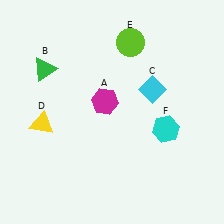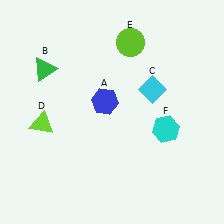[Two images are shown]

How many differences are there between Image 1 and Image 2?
There are 2 differences between the two images.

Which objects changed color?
A changed from magenta to blue. D changed from yellow to lime.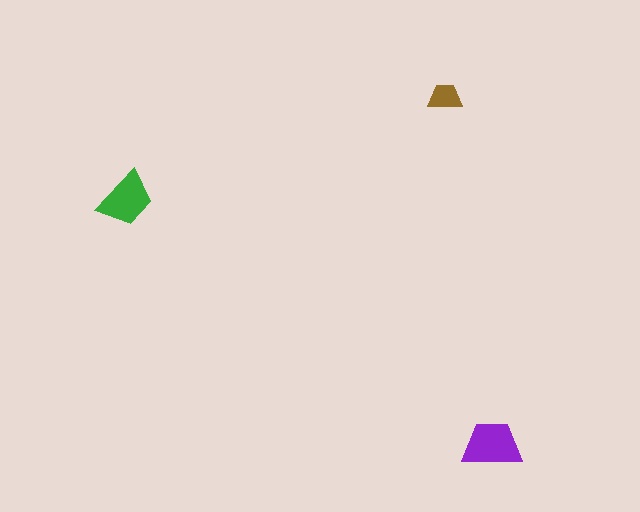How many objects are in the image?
There are 3 objects in the image.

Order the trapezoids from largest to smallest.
the purple one, the green one, the brown one.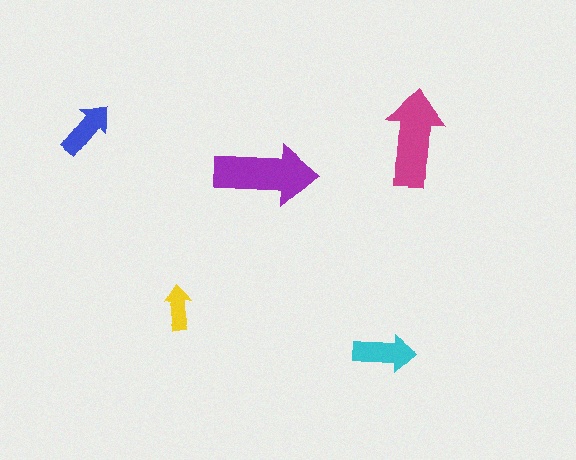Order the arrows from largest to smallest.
the purple one, the magenta one, the cyan one, the blue one, the yellow one.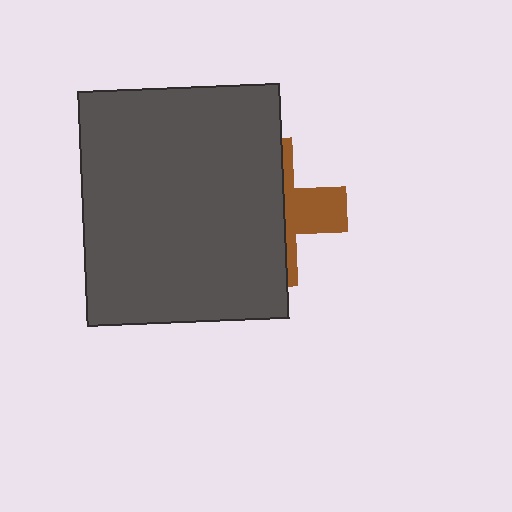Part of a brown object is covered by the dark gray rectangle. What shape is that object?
It is a cross.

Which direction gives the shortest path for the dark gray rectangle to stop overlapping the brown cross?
Moving left gives the shortest separation.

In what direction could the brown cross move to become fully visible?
The brown cross could move right. That would shift it out from behind the dark gray rectangle entirely.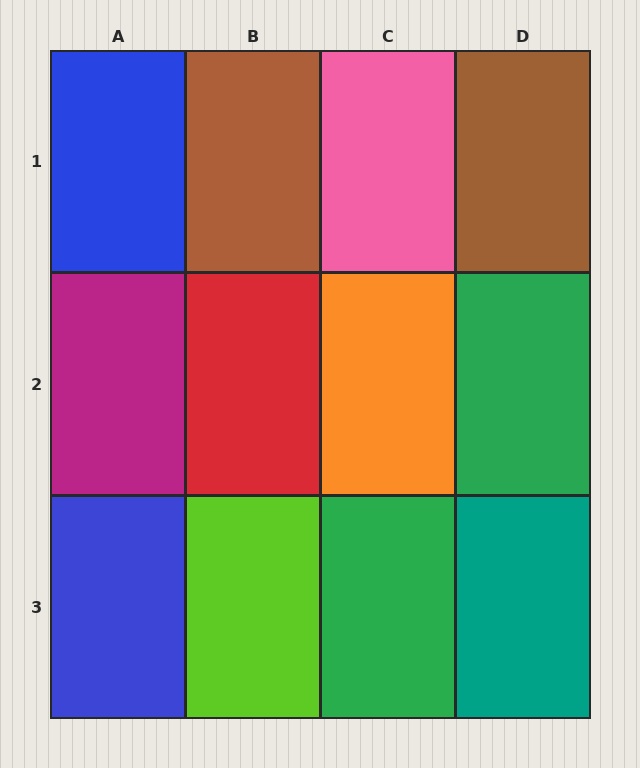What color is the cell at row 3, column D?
Teal.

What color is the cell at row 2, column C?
Orange.